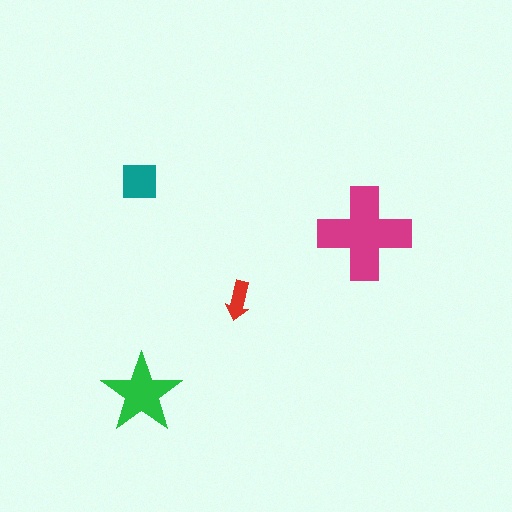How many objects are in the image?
There are 4 objects in the image.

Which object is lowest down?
The green star is bottommost.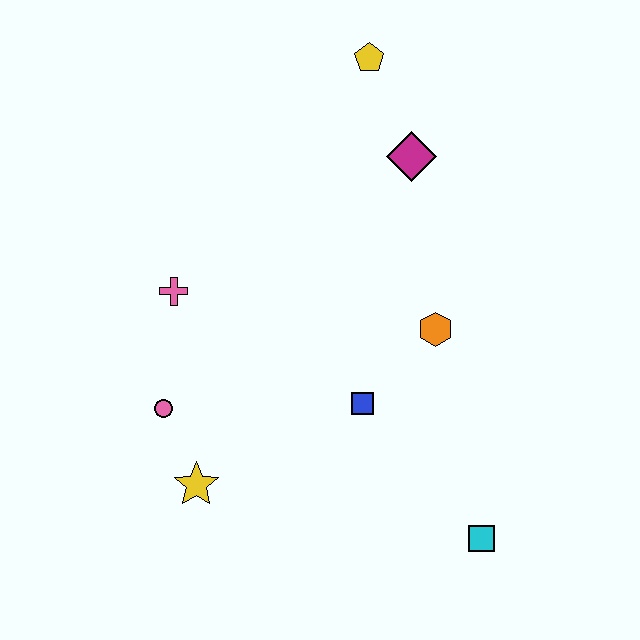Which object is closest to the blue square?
The orange hexagon is closest to the blue square.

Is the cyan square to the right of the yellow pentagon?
Yes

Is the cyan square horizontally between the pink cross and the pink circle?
No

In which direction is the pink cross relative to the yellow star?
The pink cross is above the yellow star.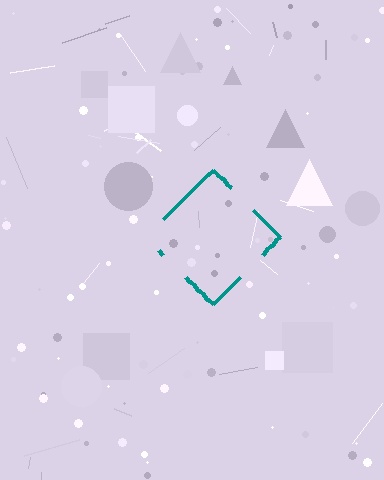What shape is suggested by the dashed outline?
The dashed outline suggests a diamond.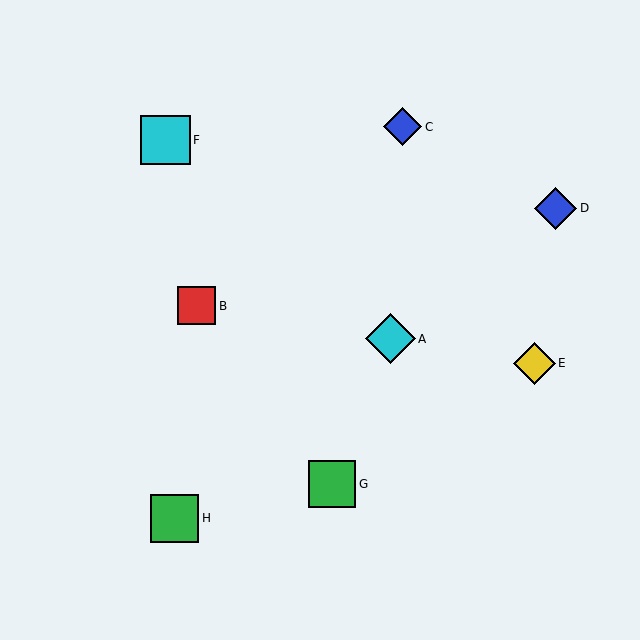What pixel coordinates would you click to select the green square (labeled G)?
Click at (332, 484) to select the green square G.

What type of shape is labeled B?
Shape B is a red square.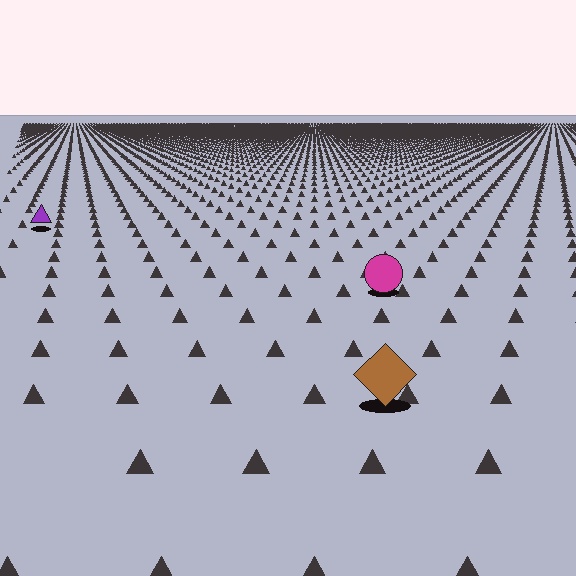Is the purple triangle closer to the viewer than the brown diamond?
No. The brown diamond is closer — you can tell from the texture gradient: the ground texture is coarser near it.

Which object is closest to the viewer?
The brown diamond is closest. The texture marks near it are larger and more spread out.